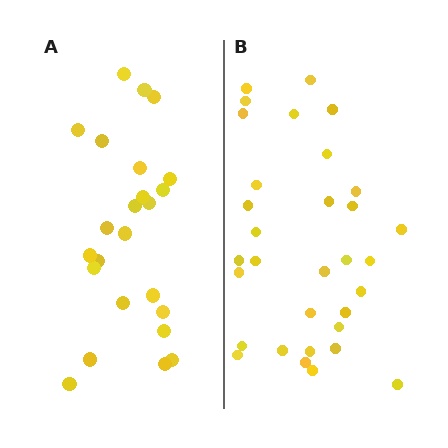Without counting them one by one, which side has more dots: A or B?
Region B (the right region) has more dots.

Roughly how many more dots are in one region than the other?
Region B has roughly 8 or so more dots than region A.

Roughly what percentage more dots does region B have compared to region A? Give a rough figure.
About 35% more.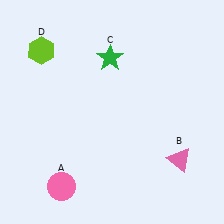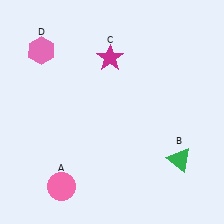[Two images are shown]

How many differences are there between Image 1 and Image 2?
There are 3 differences between the two images.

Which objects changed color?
B changed from pink to green. C changed from green to magenta. D changed from lime to pink.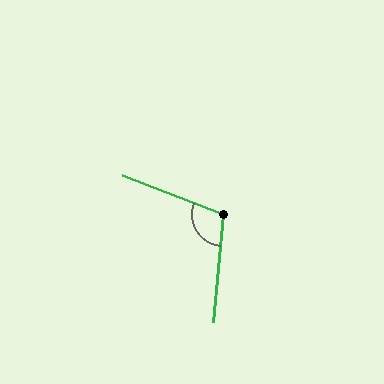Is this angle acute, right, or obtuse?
It is obtuse.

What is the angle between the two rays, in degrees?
Approximately 106 degrees.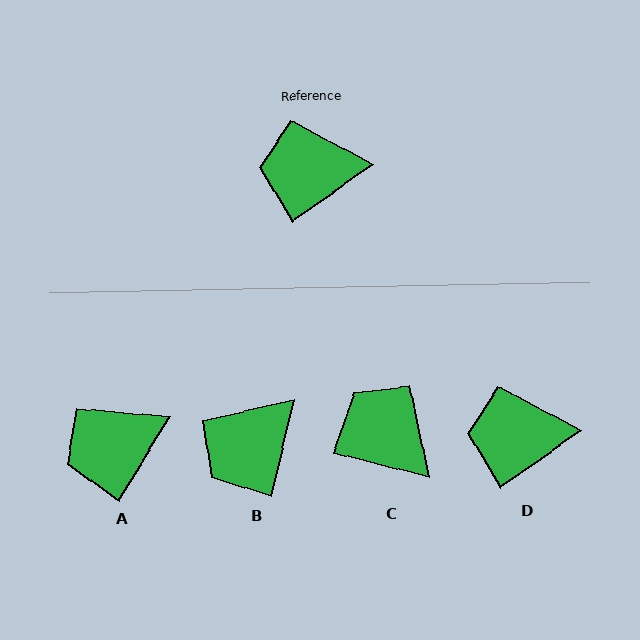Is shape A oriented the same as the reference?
No, it is off by about 23 degrees.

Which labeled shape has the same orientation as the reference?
D.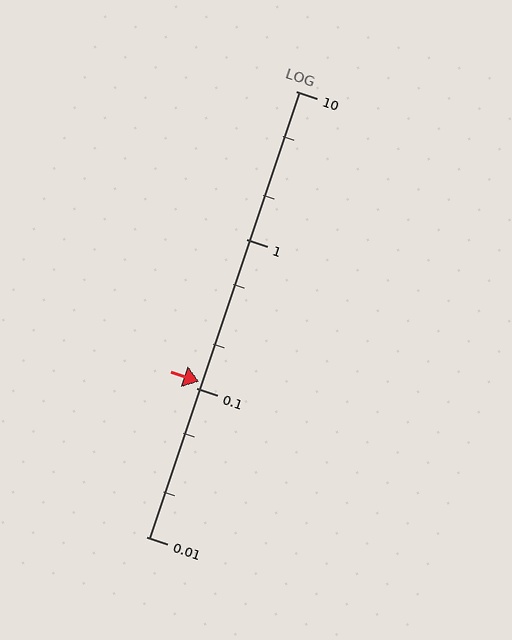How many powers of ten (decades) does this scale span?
The scale spans 3 decades, from 0.01 to 10.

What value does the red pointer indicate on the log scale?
The pointer indicates approximately 0.11.